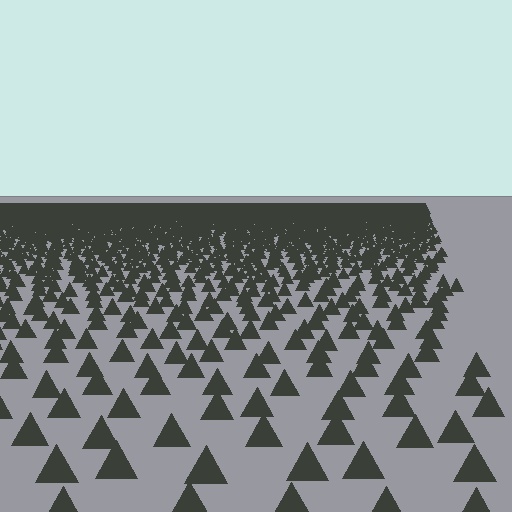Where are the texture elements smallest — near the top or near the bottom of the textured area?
Near the top.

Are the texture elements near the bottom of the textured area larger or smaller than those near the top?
Larger. Near the bottom, elements are closer to the viewer and appear at a bigger on-screen size.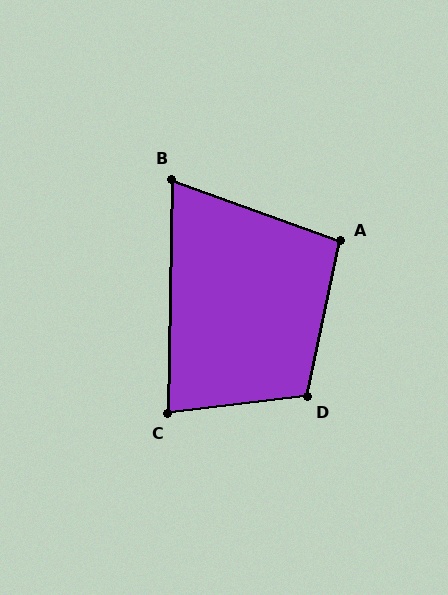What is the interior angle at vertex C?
Approximately 82 degrees (acute).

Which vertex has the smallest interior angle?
B, at approximately 71 degrees.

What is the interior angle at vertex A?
Approximately 98 degrees (obtuse).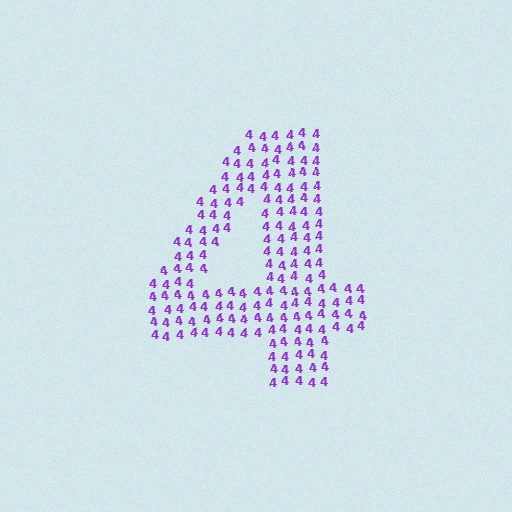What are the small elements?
The small elements are digit 4's.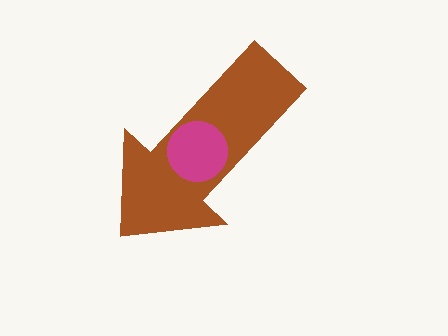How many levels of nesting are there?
2.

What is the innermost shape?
The magenta circle.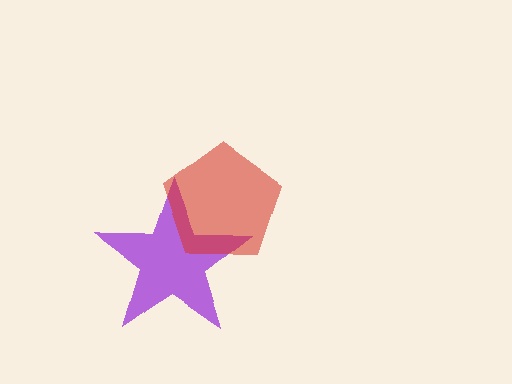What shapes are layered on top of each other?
The layered shapes are: a purple star, a red pentagon.